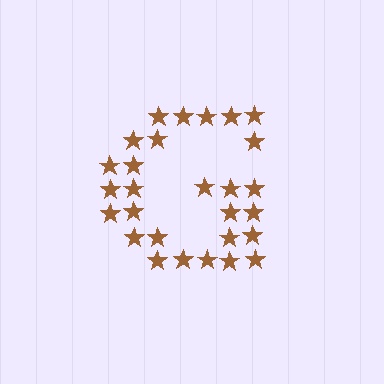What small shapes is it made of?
It is made of small stars.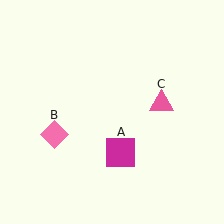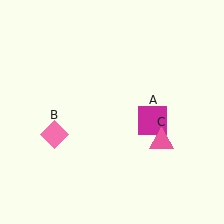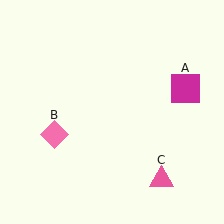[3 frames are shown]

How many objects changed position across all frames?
2 objects changed position: magenta square (object A), pink triangle (object C).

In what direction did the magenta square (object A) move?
The magenta square (object A) moved up and to the right.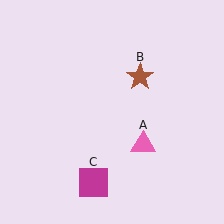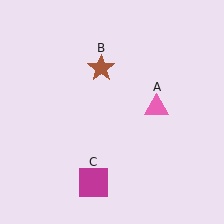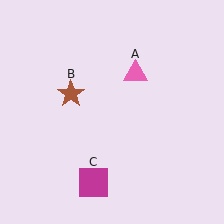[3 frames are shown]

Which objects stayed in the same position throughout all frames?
Magenta square (object C) remained stationary.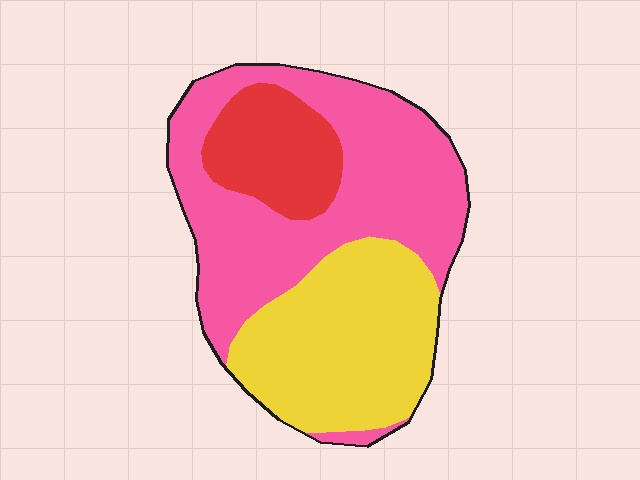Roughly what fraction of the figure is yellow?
Yellow covers 35% of the figure.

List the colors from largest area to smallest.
From largest to smallest: pink, yellow, red.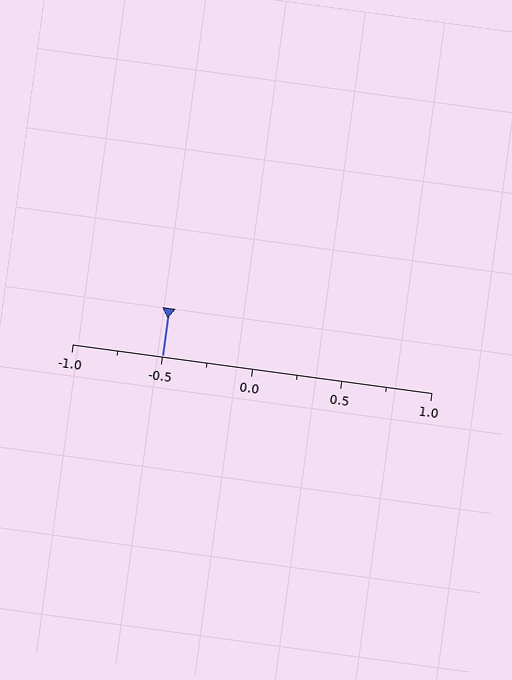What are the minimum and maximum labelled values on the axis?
The axis runs from -1.0 to 1.0.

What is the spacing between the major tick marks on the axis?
The major ticks are spaced 0.5 apart.